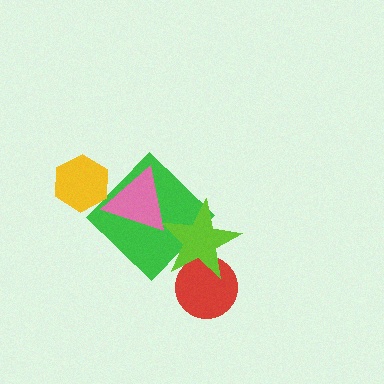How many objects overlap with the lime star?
2 objects overlap with the lime star.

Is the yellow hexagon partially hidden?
No, no other shape covers it.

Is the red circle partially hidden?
Yes, it is partially covered by another shape.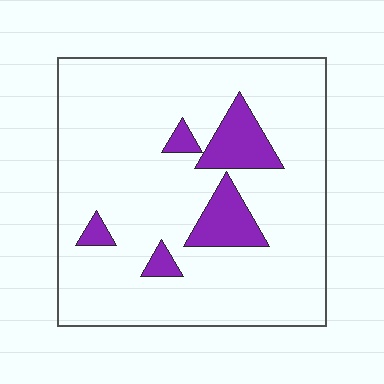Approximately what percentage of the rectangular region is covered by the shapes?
Approximately 15%.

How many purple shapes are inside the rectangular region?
5.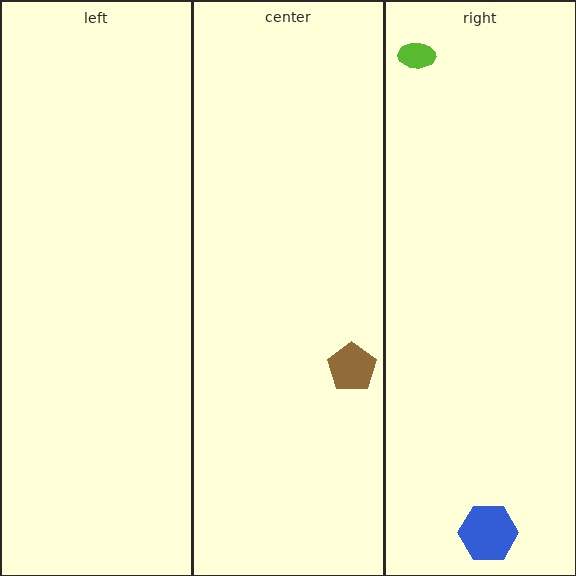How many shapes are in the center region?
1.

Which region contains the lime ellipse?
The right region.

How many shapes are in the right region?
2.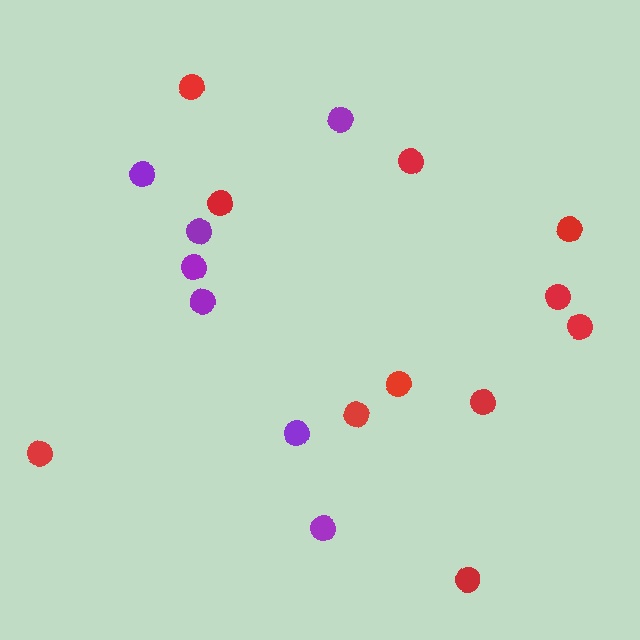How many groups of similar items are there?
There are 2 groups: one group of purple circles (7) and one group of red circles (11).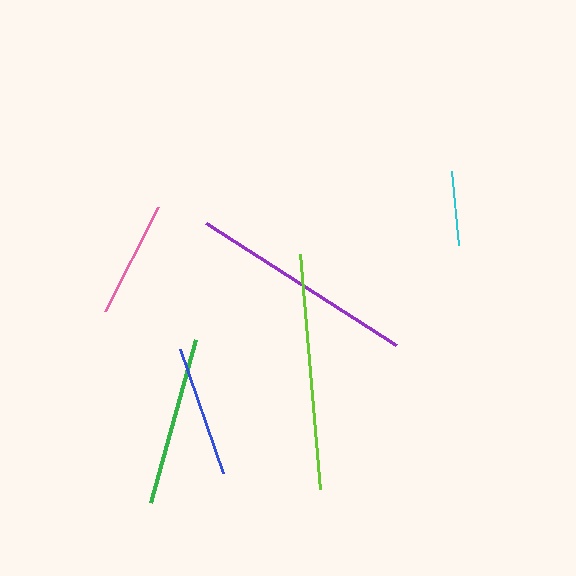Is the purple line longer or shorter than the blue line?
The purple line is longer than the blue line.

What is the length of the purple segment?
The purple segment is approximately 225 pixels long.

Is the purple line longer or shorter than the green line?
The purple line is longer than the green line.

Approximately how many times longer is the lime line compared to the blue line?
The lime line is approximately 1.8 times the length of the blue line.